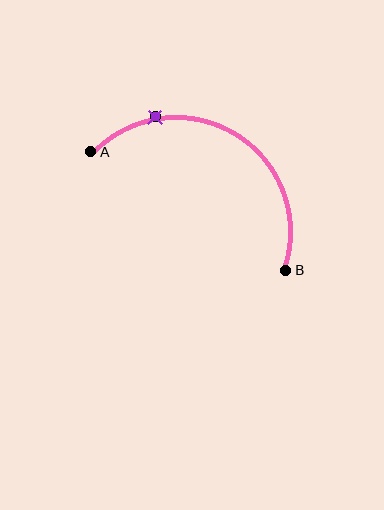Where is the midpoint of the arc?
The arc midpoint is the point on the curve farthest from the straight line joining A and B. It sits above that line.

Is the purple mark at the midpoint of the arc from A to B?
No. The purple mark lies on the arc but is closer to endpoint A. The arc midpoint would be at the point on the curve equidistant along the arc from both A and B.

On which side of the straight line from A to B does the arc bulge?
The arc bulges above the straight line connecting A and B.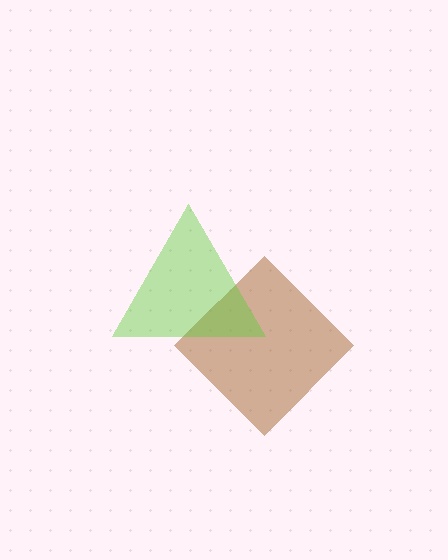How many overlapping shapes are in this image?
There are 2 overlapping shapes in the image.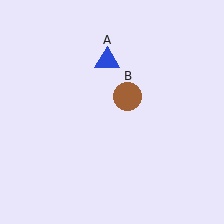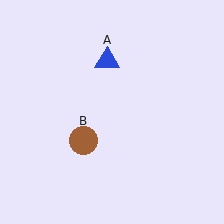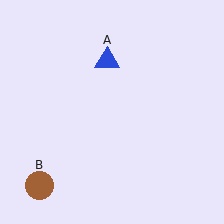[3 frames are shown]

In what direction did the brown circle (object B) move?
The brown circle (object B) moved down and to the left.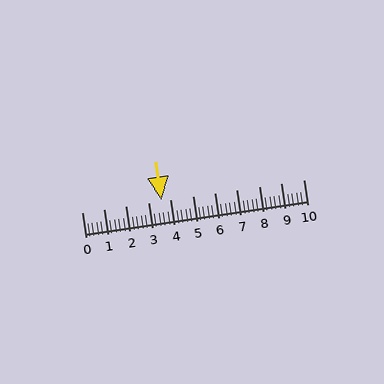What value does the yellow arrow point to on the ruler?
The yellow arrow points to approximately 3.6.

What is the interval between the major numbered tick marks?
The major tick marks are spaced 1 units apart.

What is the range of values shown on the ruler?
The ruler shows values from 0 to 10.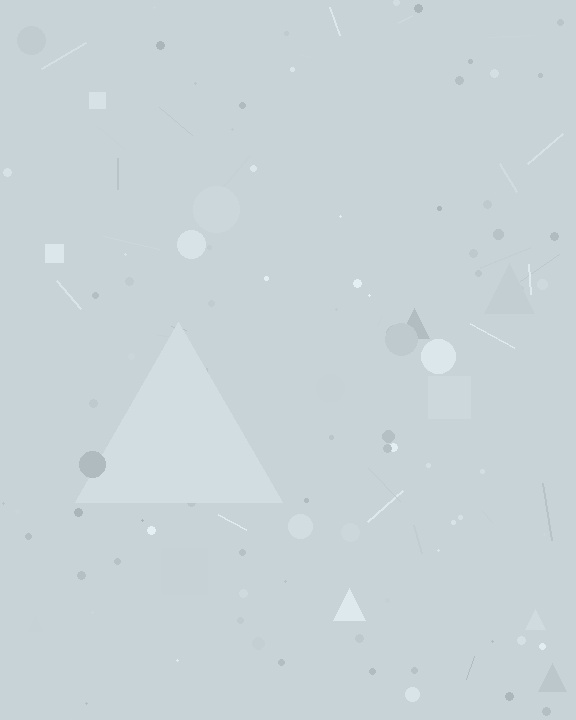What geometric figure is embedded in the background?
A triangle is embedded in the background.